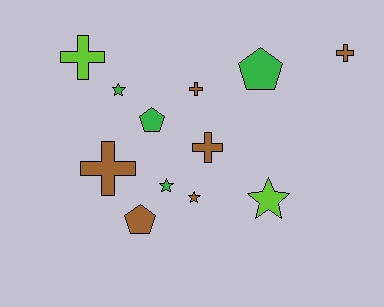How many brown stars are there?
There is 1 brown star.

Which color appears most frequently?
Brown, with 6 objects.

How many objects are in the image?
There are 12 objects.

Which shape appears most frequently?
Cross, with 5 objects.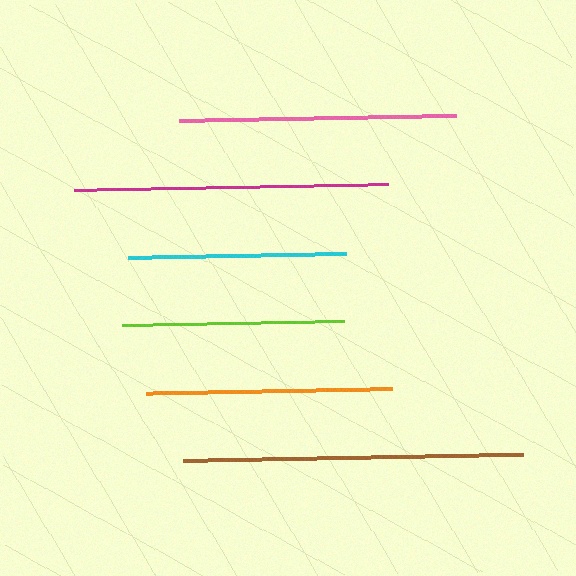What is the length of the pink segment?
The pink segment is approximately 277 pixels long.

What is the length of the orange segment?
The orange segment is approximately 246 pixels long.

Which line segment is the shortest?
The cyan line is the shortest at approximately 218 pixels.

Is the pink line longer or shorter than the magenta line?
The magenta line is longer than the pink line.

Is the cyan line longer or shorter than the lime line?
The lime line is longer than the cyan line.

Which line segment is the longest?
The brown line is the longest at approximately 339 pixels.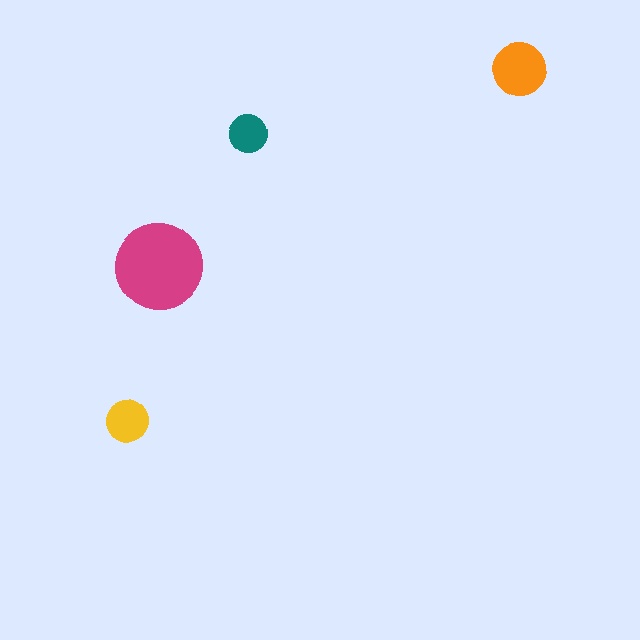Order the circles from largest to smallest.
the magenta one, the orange one, the yellow one, the teal one.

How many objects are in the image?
There are 4 objects in the image.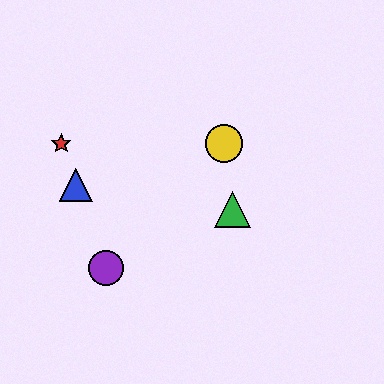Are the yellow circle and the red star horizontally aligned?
Yes, both are at y≈144.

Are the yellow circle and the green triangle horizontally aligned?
No, the yellow circle is at y≈144 and the green triangle is at y≈210.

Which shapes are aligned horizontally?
The red star, the yellow circle are aligned horizontally.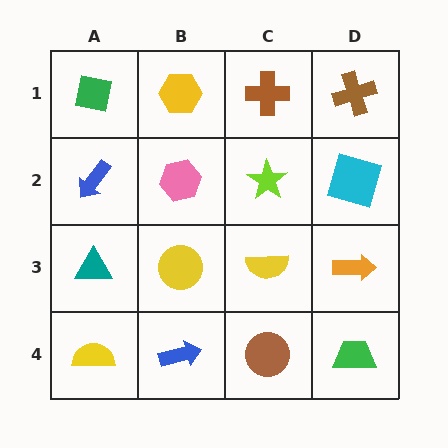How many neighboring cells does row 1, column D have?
2.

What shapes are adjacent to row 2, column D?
A brown cross (row 1, column D), an orange arrow (row 3, column D), a lime star (row 2, column C).